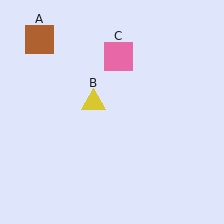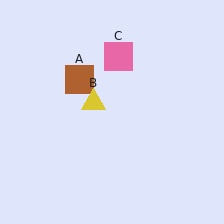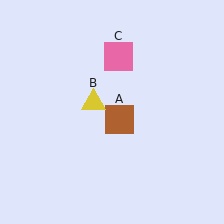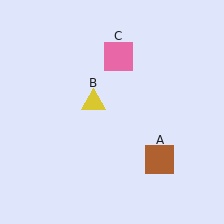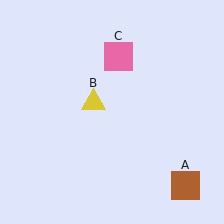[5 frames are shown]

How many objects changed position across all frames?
1 object changed position: brown square (object A).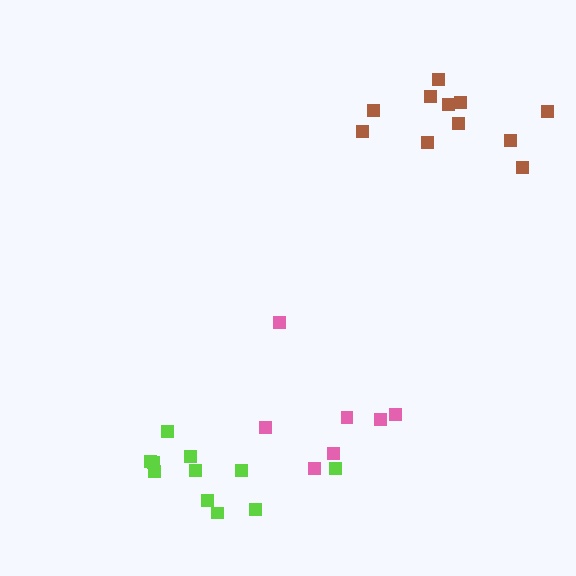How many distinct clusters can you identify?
There are 3 distinct clusters.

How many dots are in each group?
Group 1: 11 dots, Group 2: 11 dots, Group 3: 7 dots (29 total).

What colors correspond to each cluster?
The clusters are colored: lime, brown, pink.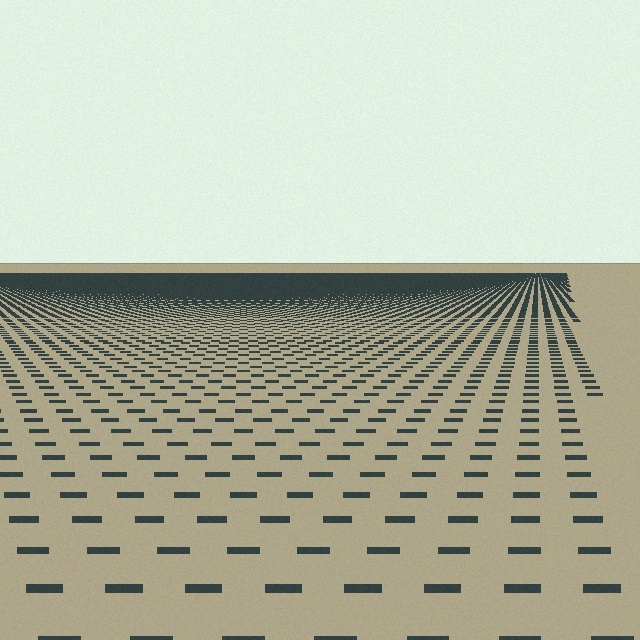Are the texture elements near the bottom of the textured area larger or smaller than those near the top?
Larger. Near the bottom, elements are closer to the viewer and appear at a bigger on-screen size.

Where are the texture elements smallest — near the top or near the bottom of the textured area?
Near the top.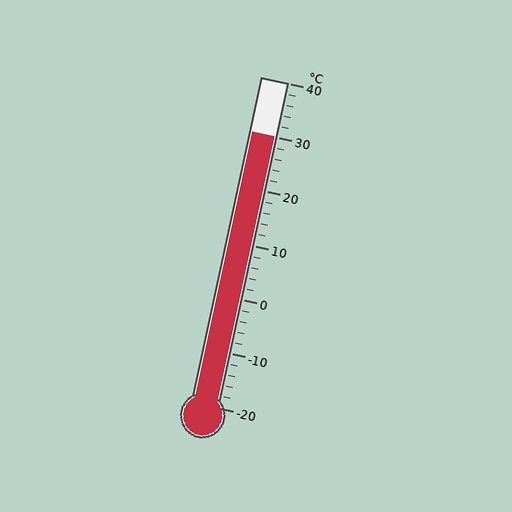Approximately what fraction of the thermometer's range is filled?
The thermometer is filled to approximately 85% of its range.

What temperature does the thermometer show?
The thermometer shows approximately 30°C.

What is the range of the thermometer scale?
The thermometer scale ranges from -20°C to 40°C.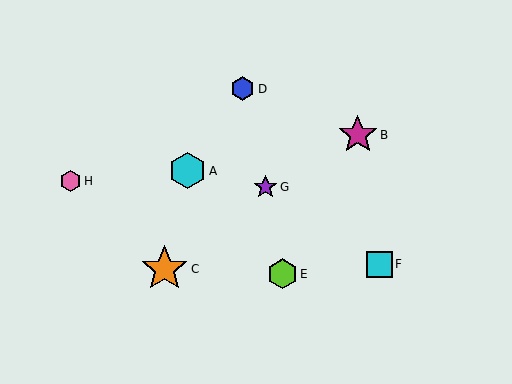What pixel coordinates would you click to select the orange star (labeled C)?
Click at (165, 269) to select the orange star C.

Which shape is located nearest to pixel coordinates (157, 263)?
The orange star (labeled C) at (165, 269) is nearest to that location.